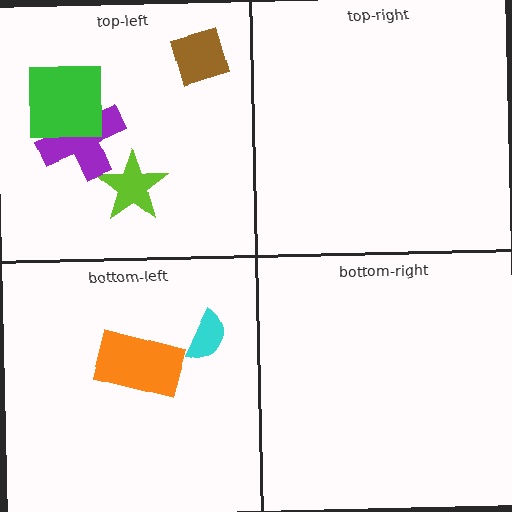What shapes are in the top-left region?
The brown diamond, the lime star, the purple cross, the green square.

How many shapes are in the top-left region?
4.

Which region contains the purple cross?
The top-left region.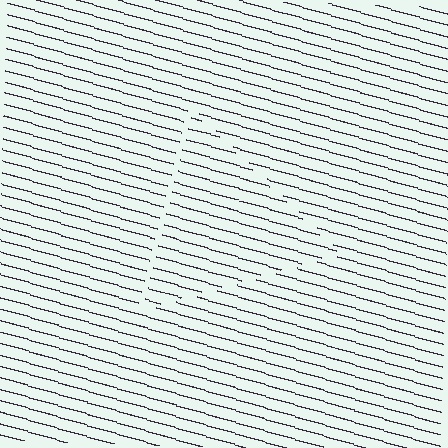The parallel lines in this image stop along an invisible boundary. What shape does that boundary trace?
An illusory triangle. The interior of the shape contains the same grating, shifted by half a period — the contour is defined by the phase discontinuity where line-ends from the inner and outer gratings abut.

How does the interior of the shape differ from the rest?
The interior of the shape contains the same grating, shifted by half a period — the contour is defined by the phase discontinuity where line-ends from the inner and outer gratings abut.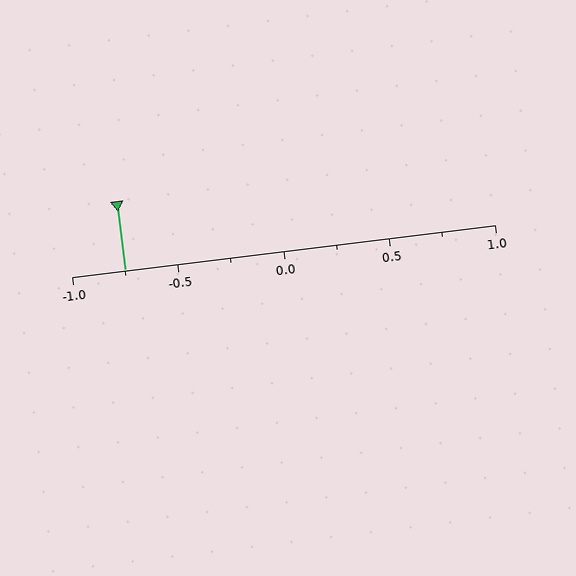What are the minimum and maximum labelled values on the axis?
The axis runs from -1.0 to 1.0.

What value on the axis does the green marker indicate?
The marker indicates approximately -0.75.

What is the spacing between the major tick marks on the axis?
The major ticks are spaced 0.5 apart.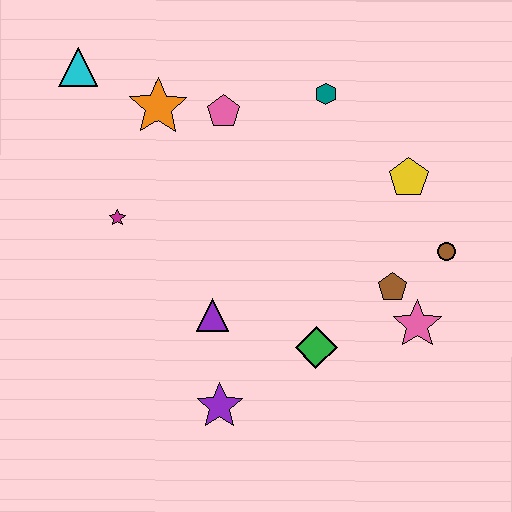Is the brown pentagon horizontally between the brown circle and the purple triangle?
Yes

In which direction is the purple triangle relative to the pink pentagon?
The purple triangle is below the pink pentagon.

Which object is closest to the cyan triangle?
The orange star is closest to the cyan triangle.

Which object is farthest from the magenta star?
The brown circle is farthest from the magenta star.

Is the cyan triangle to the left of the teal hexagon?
Yes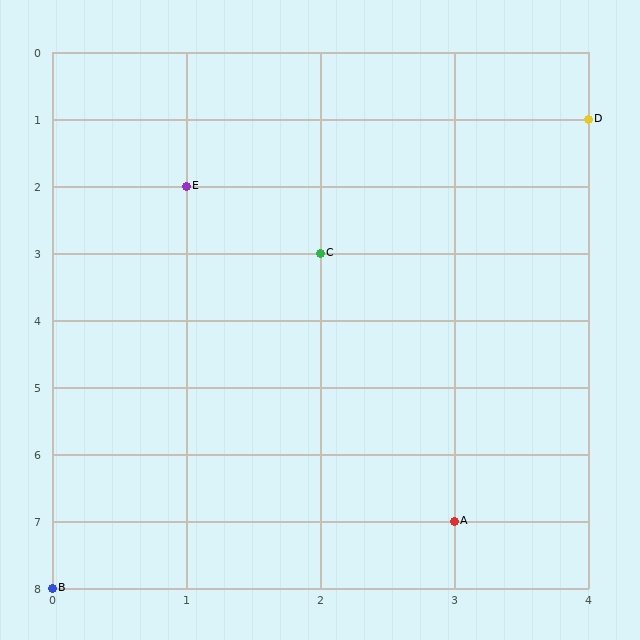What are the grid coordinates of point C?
Point C is at grid coordinates (2, 3).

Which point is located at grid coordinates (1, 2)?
Point E is at (1, 2).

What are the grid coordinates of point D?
Point D is at grid coordinates (4, 1).